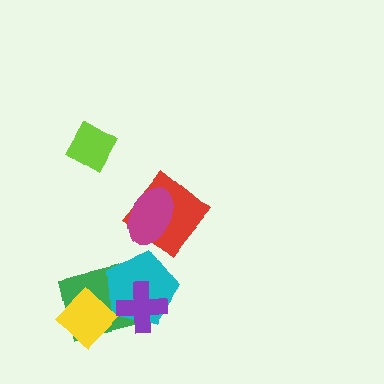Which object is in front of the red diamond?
The magenta ellipse is in front of the red diamond.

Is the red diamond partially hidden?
Yes, it is partially covered by another shape.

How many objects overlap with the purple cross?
2 objects overlap with the purple cross.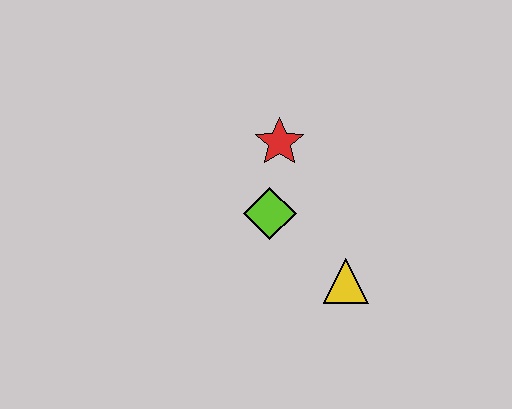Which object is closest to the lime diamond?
The red star is closest to the lime diamond.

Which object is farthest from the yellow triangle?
The red star is farthest from the yellow triangle.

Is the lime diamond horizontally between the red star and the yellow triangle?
No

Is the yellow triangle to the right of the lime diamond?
Yes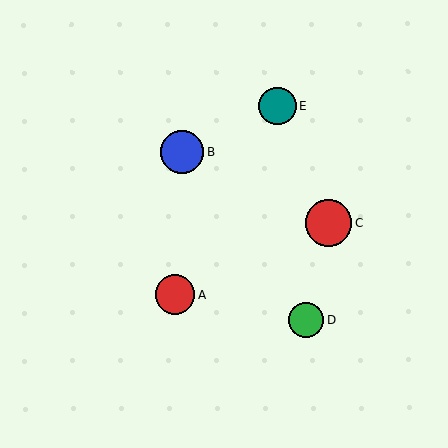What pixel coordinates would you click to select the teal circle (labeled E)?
Click at (277, 106) to select the teal circle E.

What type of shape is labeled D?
Shape D is a green circle.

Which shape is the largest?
The red circle (labeled C) is the largest.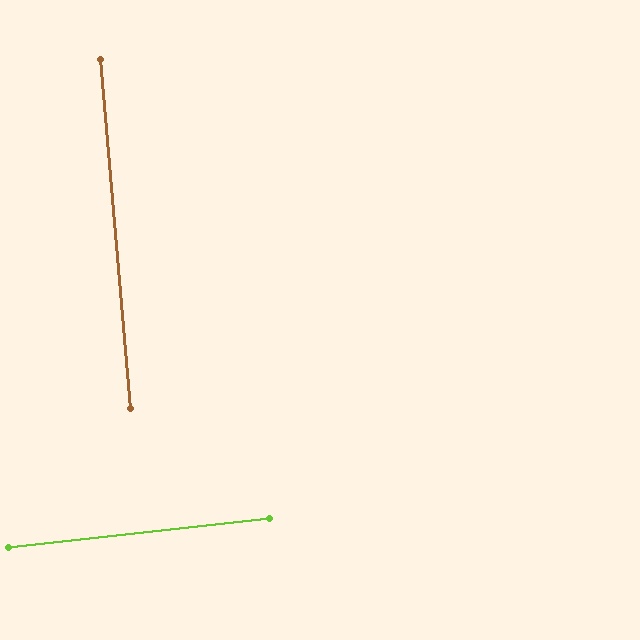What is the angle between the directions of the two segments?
Approximately 89 degrees.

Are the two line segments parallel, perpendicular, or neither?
Perpendicular — they meet at approximately 89°.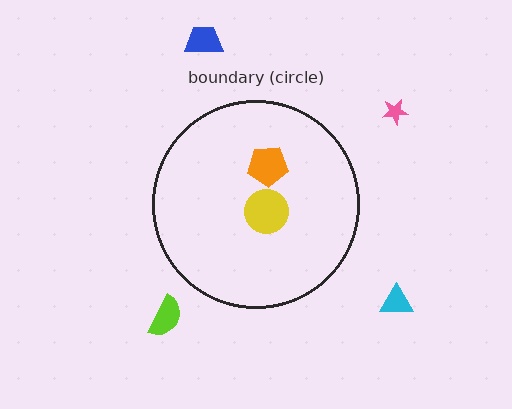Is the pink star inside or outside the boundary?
Outside.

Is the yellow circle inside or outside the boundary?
Inside.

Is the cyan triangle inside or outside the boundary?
Outside.